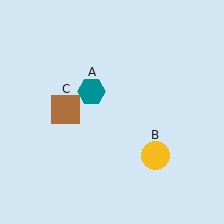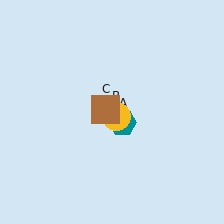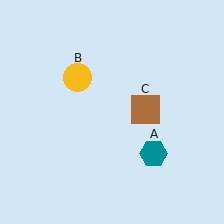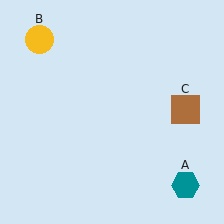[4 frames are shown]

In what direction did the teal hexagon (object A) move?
The teal hexagon (object A) moved down and to the right.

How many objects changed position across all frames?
3 objects changed position: teal hexagon (object A), yellow circle (object B), brown square (object C).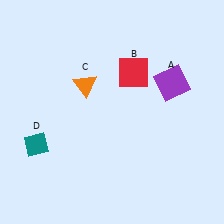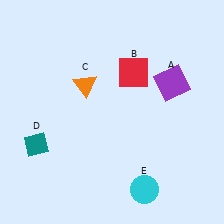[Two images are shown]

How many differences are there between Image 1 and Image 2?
There is 1 difference between the two images.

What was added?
A cyan circle (E) was added in Image 2.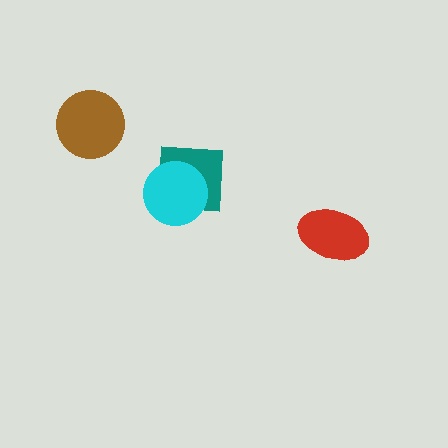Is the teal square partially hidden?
Yes, it is partially covered by another shape.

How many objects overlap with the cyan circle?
1 object overlaps with the cyan circle.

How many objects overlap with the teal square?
1 object overlaps with the teal square.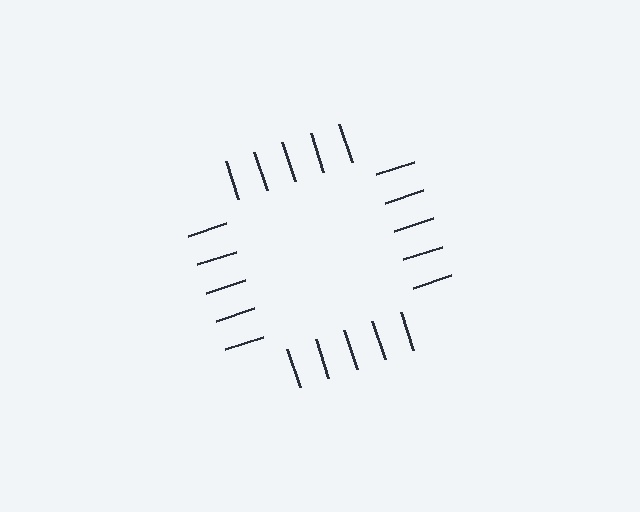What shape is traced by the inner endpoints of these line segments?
An illusory square — the line segments terminate on its edges but no continuous stroke is drawn.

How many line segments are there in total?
20 — 5 along each of the 4 edges.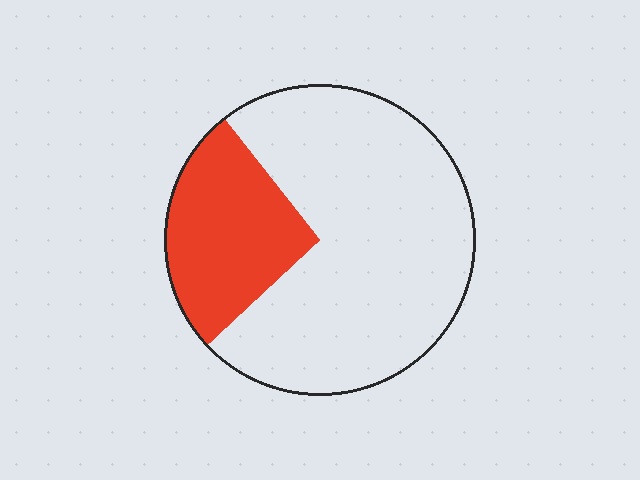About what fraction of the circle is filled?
About one quarter (1/4).